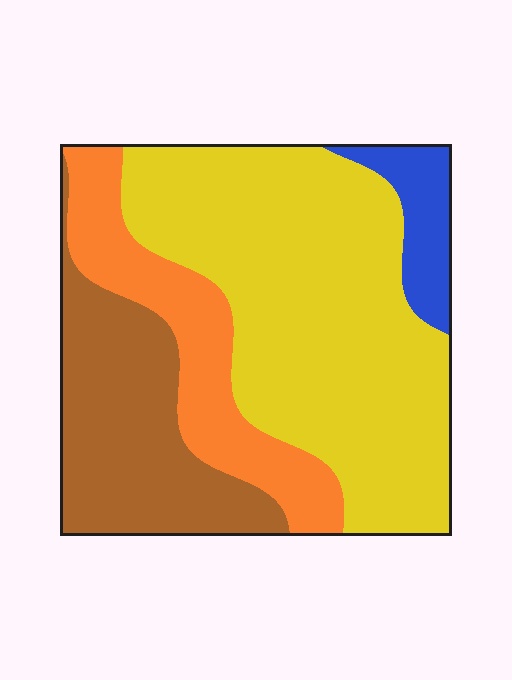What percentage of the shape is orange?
Orange covers 19% of the shape.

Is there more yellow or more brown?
Yellow.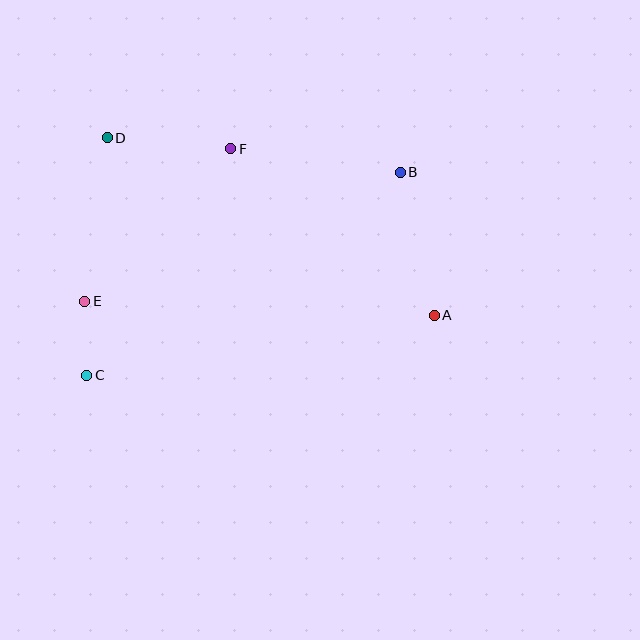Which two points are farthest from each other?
Points B and C are farthest from each other.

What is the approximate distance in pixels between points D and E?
The distance between D and E is approximately 165 pixels.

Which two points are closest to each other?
Points C and E are closest to each other.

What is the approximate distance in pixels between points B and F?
The distance between B and F is approximately 171 pixels.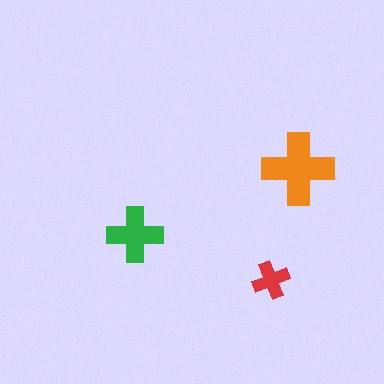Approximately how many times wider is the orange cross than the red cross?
About 2 times wider.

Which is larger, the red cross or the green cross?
The green one.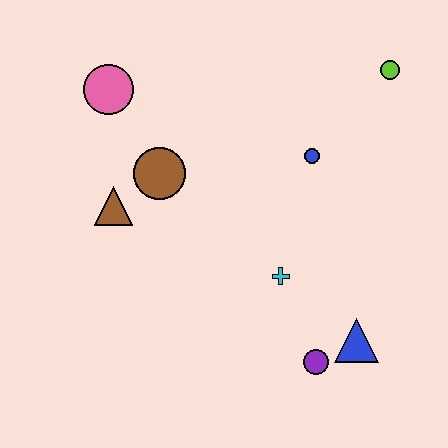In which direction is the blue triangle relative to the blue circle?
The blue triangle is below the blue circle.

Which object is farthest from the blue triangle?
The pink circle is farthest from the blue triangle.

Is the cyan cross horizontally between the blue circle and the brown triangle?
Yes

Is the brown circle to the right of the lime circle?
No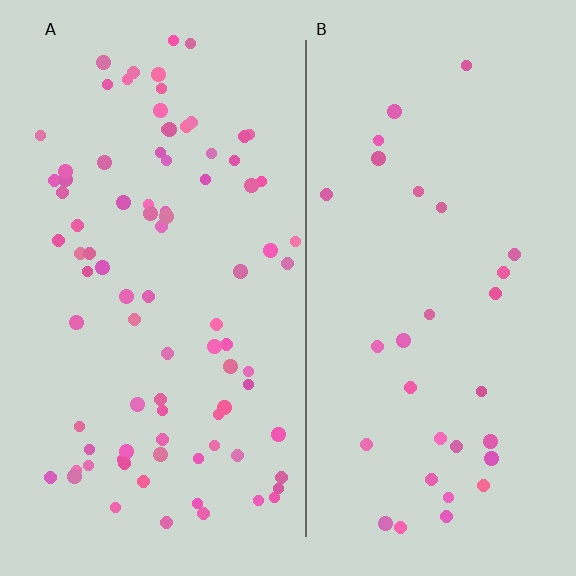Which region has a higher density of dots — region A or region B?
A (the left).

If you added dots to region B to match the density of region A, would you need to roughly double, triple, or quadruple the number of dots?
Approximately triple.